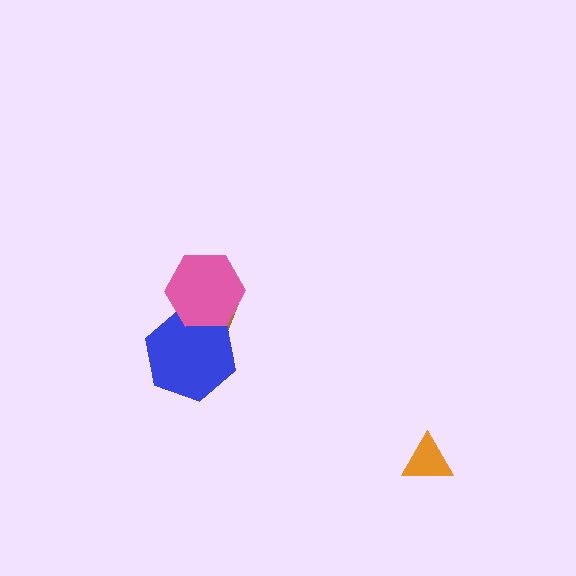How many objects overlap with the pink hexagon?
2 objects overlap with the pink hexagon.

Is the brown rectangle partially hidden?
Yes, it is partially covered by another shape.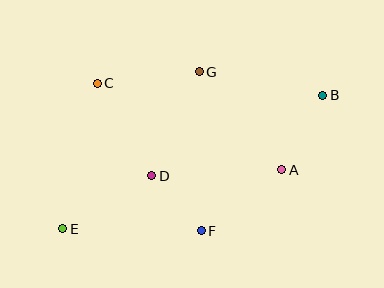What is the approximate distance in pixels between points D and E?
The distance between D and E is approximately 104 pixels.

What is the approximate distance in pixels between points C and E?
The distance between C and E is approximately 150 pixels.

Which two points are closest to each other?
Points D and F are closest to each other.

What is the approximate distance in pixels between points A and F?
The distance between A and F is approximately 101 pixels.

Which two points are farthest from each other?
Points B and E are farthest from each other.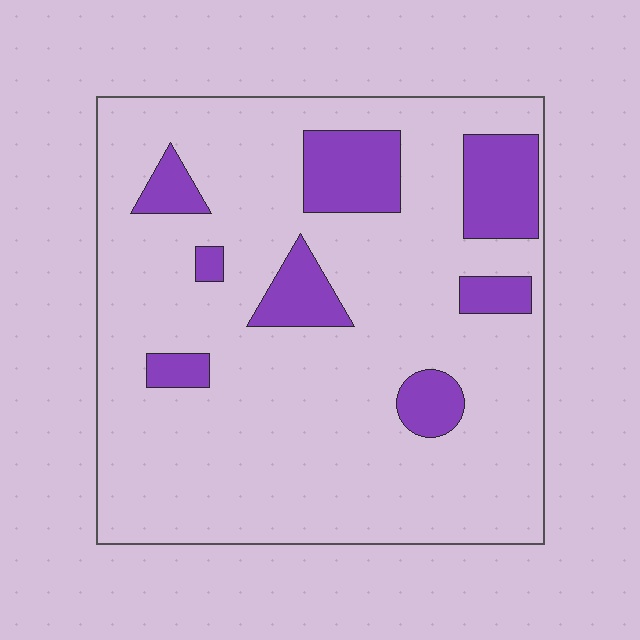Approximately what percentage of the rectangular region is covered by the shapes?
Approximately 15%.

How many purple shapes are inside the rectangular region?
8.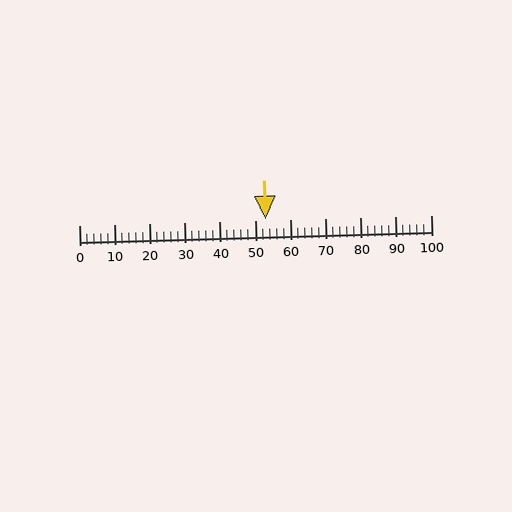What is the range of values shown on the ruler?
The ruler shows values from 0 to 100.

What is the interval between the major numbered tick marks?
The major tick marks are spaced 10 units apart.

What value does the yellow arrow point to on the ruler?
The yellow arrow points to approximately 53.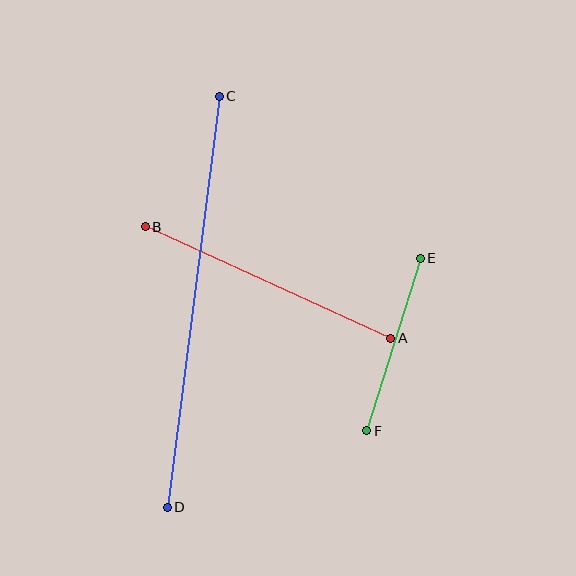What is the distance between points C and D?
The distance is approximately 414 pixels.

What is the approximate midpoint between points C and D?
The midpoint is at approximately (193, 302) pixels.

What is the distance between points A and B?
The distance is approximately 270 pixels.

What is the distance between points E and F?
The distance is approximately 180 pixels.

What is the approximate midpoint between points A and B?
The midpoint is at approximately (268, 282) pixels.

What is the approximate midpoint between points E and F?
The midpoint is at approximately (393, 344) pixels.